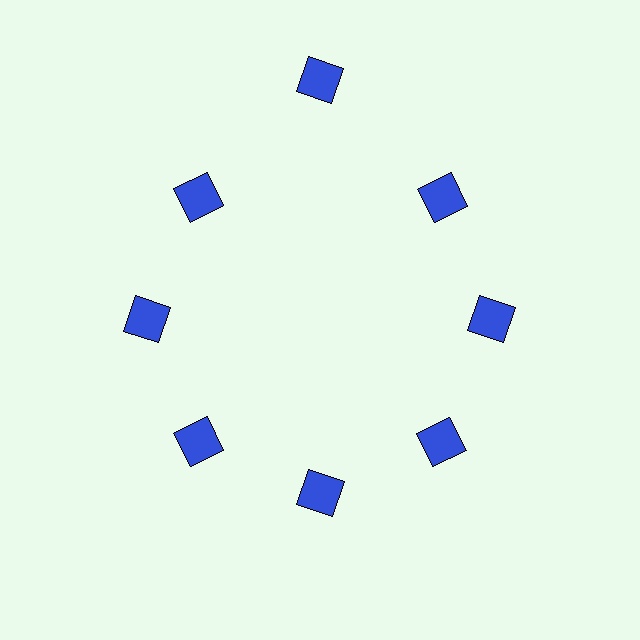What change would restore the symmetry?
The symmetry would be restored by moving it inward, back onto the ring so that all 8 squares sit at equal angles and equal distance from the center.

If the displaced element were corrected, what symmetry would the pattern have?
It would have 8-fold rotational symmetry — the pattern would map onto itself every 45 degrees.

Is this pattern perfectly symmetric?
No. The 8 blue squares are arranged in a ring, but one element near the 12 o'clock position is pushed outward from the center, breaking the 8-fold rotational symmetry.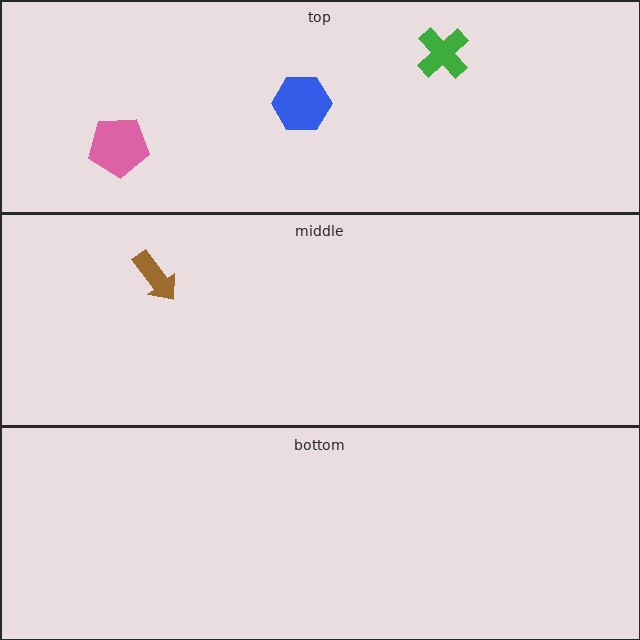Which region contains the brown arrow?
The middle region.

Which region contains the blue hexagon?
The top region.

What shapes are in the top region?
The green cross, the blue hexagon, the pink pentagon.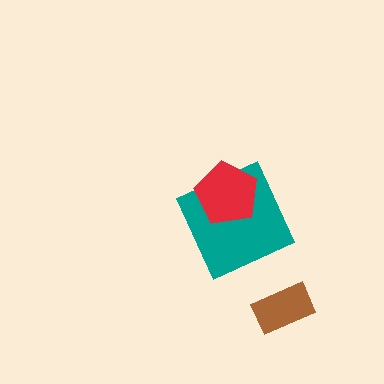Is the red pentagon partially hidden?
No, no other shape covers it.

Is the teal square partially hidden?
Yes, it is partially covered by another shape.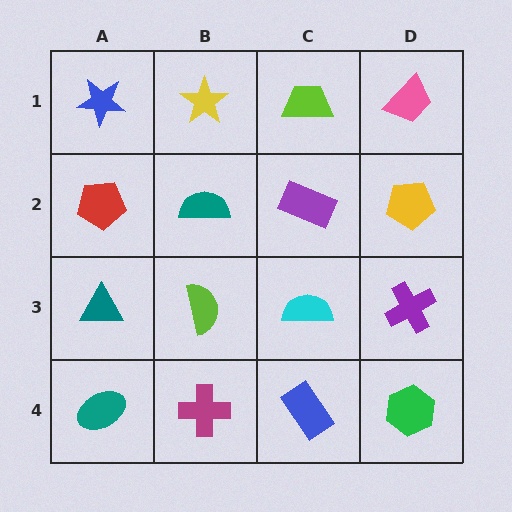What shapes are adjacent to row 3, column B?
A teal semicircle (row 2, column B), a magenta cross (row 4, column B), a teal triangle (row 3, column A), a cyan semicircle (row 3, column C).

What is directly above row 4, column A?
A teal triangle.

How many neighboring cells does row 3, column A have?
3.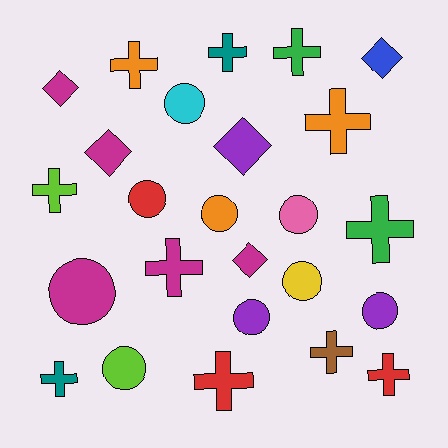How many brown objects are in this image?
There is 1 brown object.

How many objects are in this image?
There are 25 objects.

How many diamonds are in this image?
There are 5 diamonds.